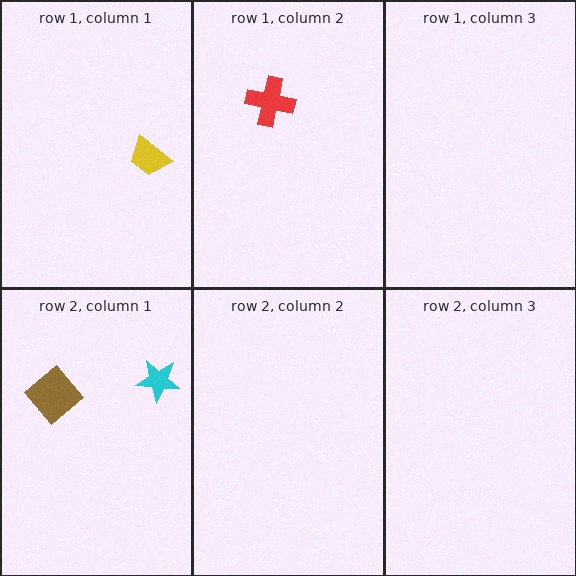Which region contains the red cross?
The row 1, column 2 region.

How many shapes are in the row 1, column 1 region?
1.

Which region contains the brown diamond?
The row 2, column 1 region.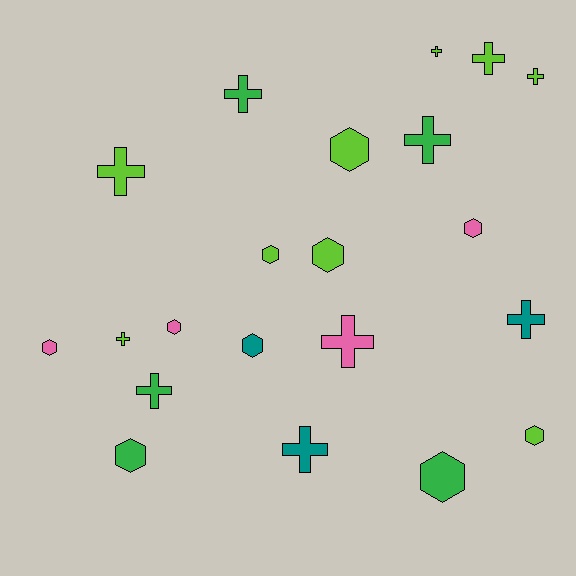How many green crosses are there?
There are 3 green crosses.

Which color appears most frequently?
Lime, with 9 objects.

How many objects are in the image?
There are 21 objects.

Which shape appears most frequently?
Cross, with 11 objects.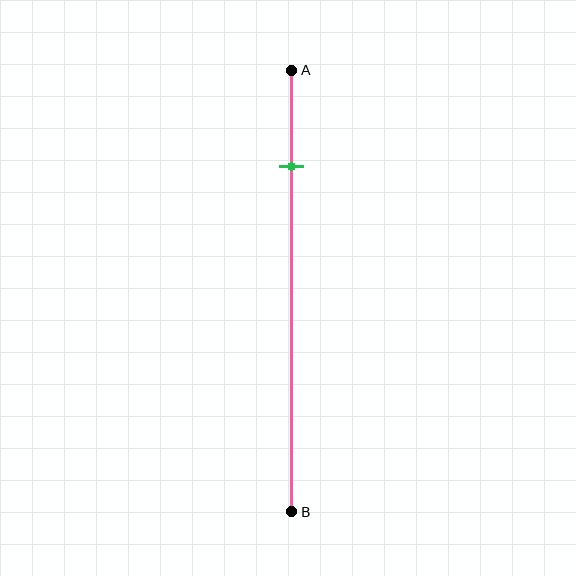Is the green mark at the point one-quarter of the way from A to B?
No, the mark is at about 20% from A, not at the 25% one-quarter point.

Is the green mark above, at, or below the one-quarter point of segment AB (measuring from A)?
The green mark is above the one-quarter point of segment AB.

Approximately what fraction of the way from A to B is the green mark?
The green mark is approximately 20% of the way from A to B.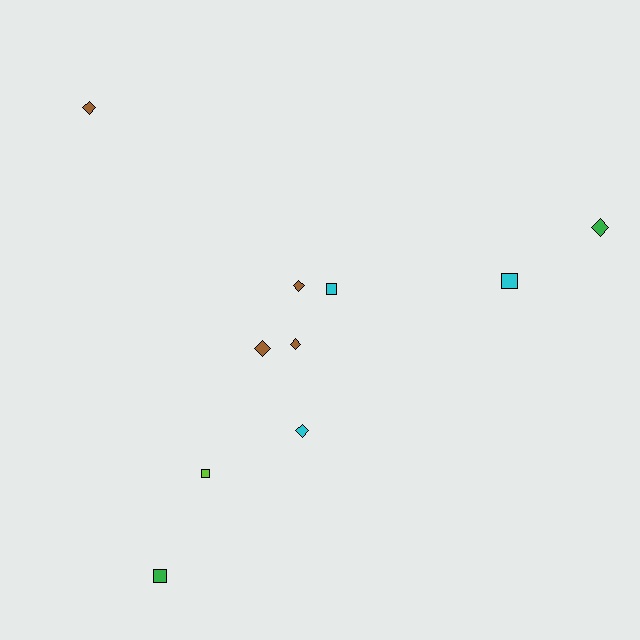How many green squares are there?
There is 1 green square.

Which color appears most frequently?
Brown, with 4 objects.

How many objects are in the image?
There are 10 objects.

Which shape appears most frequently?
Diamond, with 6 objects.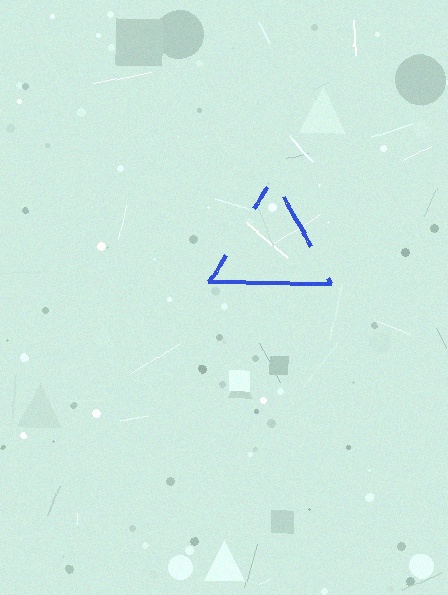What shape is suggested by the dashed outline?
The dashed outline suggests a triangle.